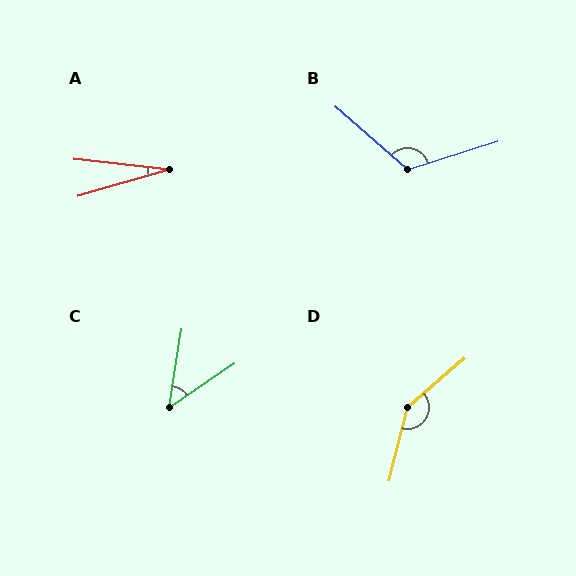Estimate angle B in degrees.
Approximately 121 degrees.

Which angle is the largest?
D, at approximately 145 degrees.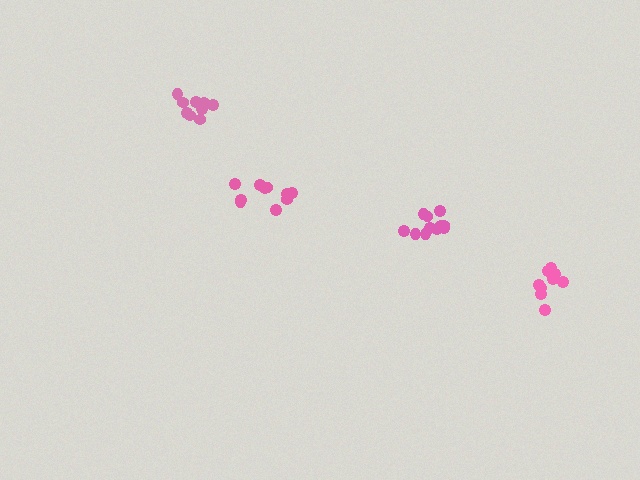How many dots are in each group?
Group 1: 11 dots, Group 2: 11 dots, Group 3: 9 dots, Group 4: 9 dots (40 total).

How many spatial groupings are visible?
There are 4 spatial groupings.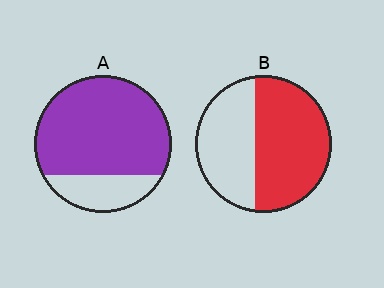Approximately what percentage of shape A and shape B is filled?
A is approximately 80% and B is approximately 60%.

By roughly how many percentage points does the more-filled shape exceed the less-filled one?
By roughly 20 percentage points (A over B).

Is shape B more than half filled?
Yes.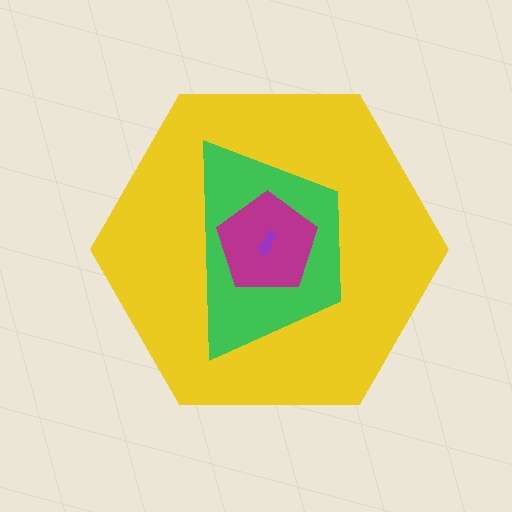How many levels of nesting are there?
4.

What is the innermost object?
The purple arrow.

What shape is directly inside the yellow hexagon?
The green trapezoid.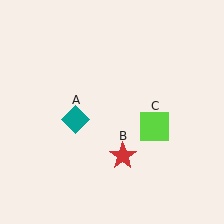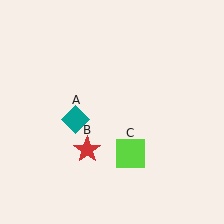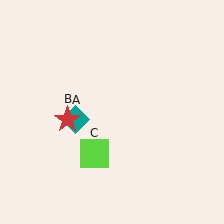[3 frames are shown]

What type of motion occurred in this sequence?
The red star (object B), lime square (object C) rotated clockwise around the center of the scene.